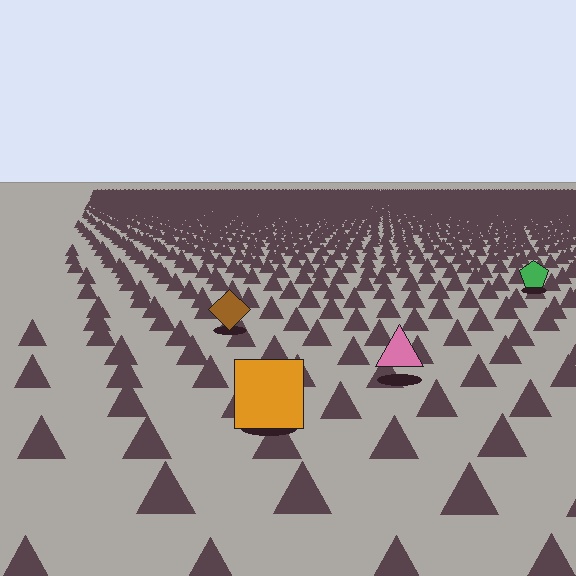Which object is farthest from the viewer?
The green pentagon is farthest from the viewer. It appears smaller and the ground texture around it is denser.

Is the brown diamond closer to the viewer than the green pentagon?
Yes. The brown diamond is closer — you can tell from the texture gradient: the ground texture is coarser near it.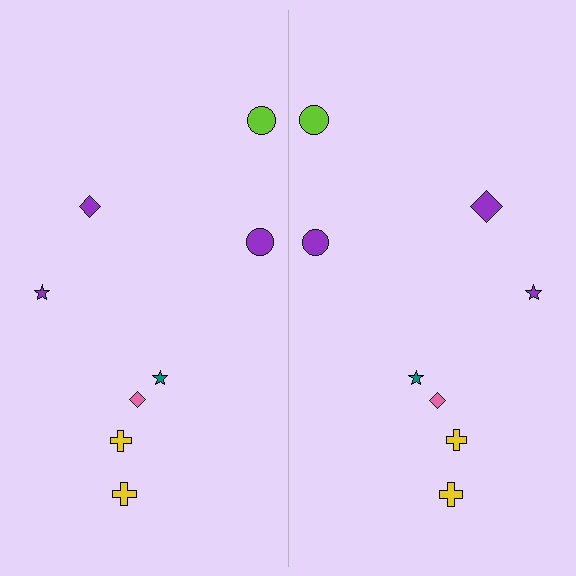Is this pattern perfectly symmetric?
No, the pattern is not perfectly symmetric. The purple diamond on the right side has a different size than its mirror counterpart.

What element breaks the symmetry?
The purple diamond on the right side has a different size than its mirror counterpart.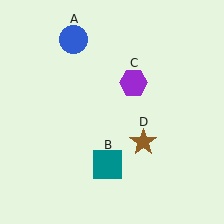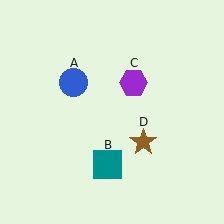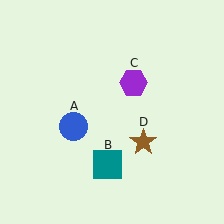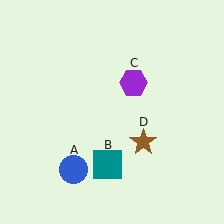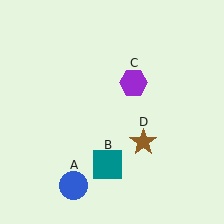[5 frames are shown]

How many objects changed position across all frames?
1 object changed position: blue circle (object A).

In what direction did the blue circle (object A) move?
The blue circle (object A) moved down.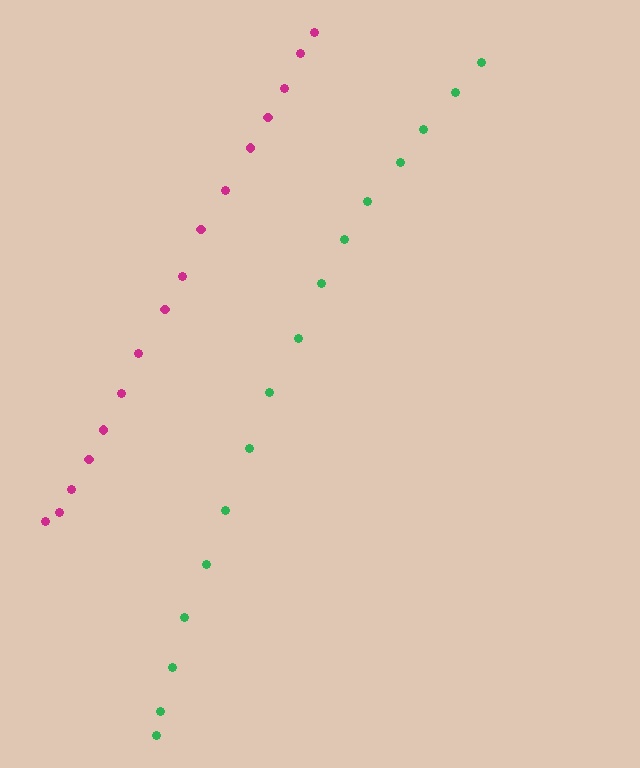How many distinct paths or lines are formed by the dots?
There are 2 distinct paths.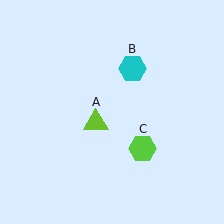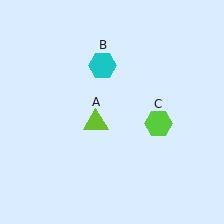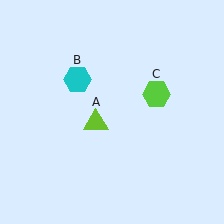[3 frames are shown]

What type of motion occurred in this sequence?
The cyan hexagon (object B), lime hexagon (object C) rotated counterclockwise around the center of the scene.